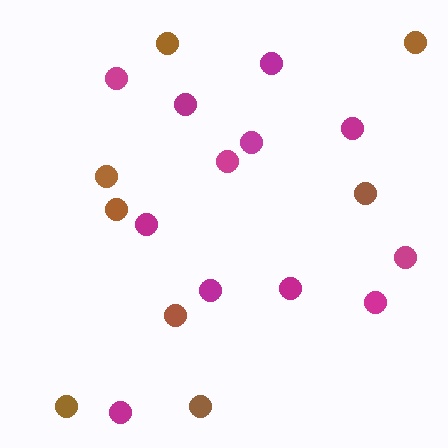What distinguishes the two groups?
There are 2 groups: one group of magenta circles (12) and one group of brown circles (8).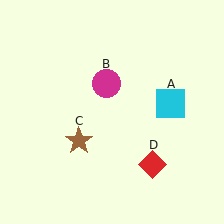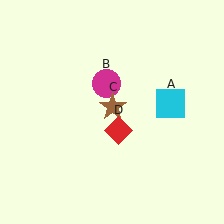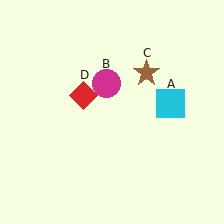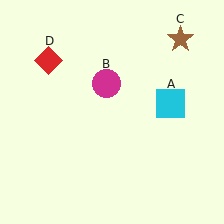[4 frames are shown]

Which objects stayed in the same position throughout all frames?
Cyan square (object A) and magenta circle (object B) remained stationary.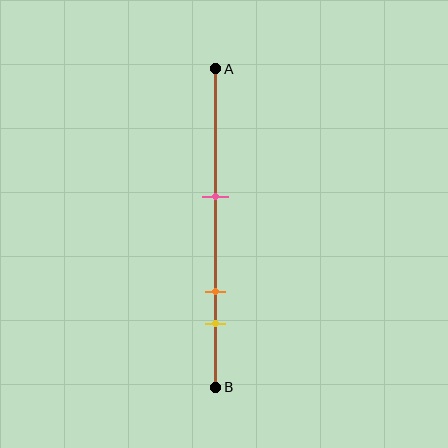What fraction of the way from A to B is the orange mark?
The orange mark is approximately 70% (0.7) of the way from A to B.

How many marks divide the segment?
There are 3 marks dividing the segment.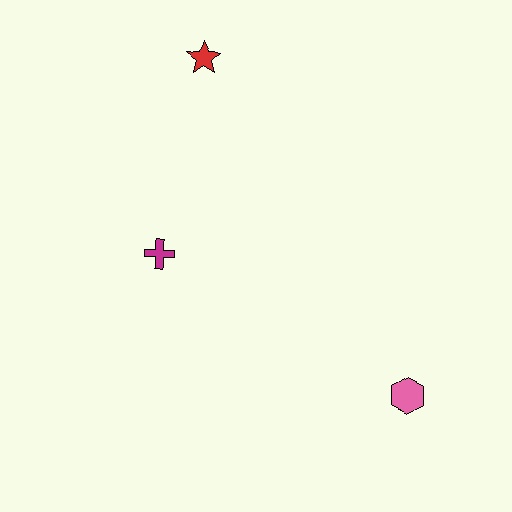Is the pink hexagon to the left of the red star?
No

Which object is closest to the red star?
The magenta cross is closest to the red star.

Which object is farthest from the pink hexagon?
The red star is farthest from the pink hexagon.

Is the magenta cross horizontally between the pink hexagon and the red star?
No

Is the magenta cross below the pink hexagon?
No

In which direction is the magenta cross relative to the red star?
The magenta cross is below the red star.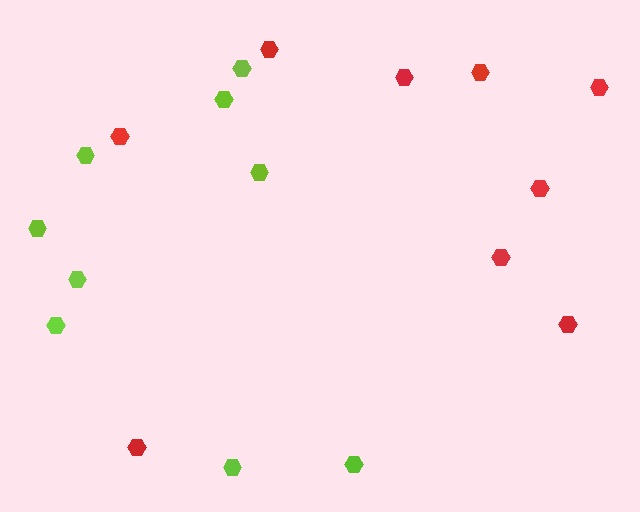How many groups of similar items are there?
There are 2 groups: one group of lime hexagons (9) and one group of red hexagons (9).